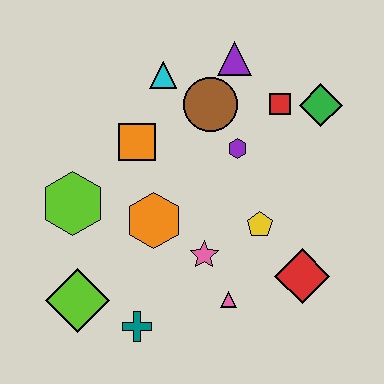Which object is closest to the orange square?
The cyan triangle is closest to the orange square.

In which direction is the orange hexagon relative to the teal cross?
The orange hexagon is above the teal cross.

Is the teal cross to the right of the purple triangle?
No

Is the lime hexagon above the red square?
No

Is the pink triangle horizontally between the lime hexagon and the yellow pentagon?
Yes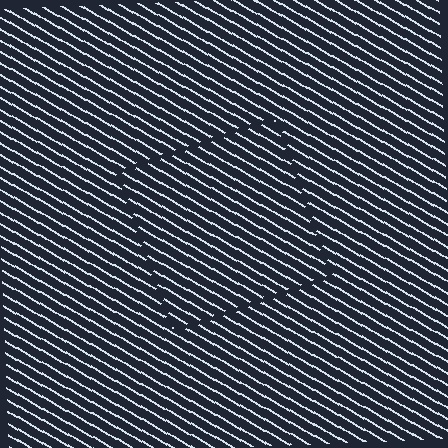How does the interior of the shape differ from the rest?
The interior of the shape contains the same grating, shifted by half a period — the contour is defined by the phase discontinuity where line-ends from the inner and outer gratings abut.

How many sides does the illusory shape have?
4 sides — the line-ends trace a square.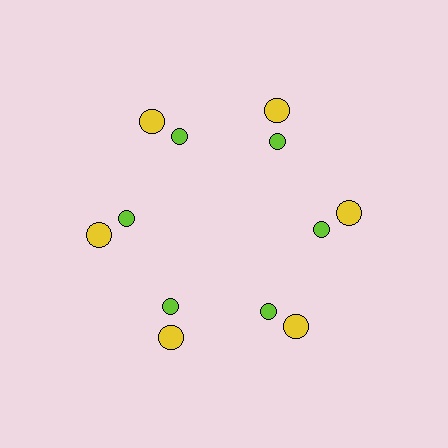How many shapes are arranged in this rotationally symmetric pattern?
There are 12 shapes, arranged in 6 groups of 2.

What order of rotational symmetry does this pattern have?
This pattern has 6-fold rotational symmetry.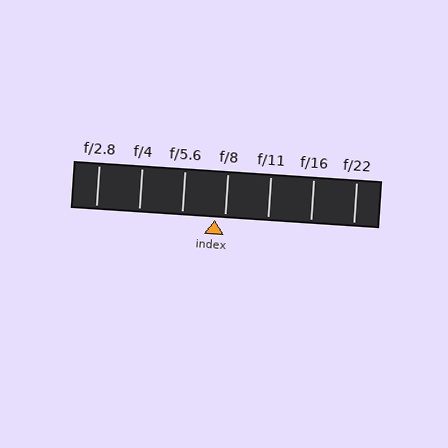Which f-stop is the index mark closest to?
The index mark is closest to f/8.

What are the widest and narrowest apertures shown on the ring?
The widest aperture shown is f/2.8 and the narrowest is f/22.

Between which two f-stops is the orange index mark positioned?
The index mark is between f/5.6 and f/8.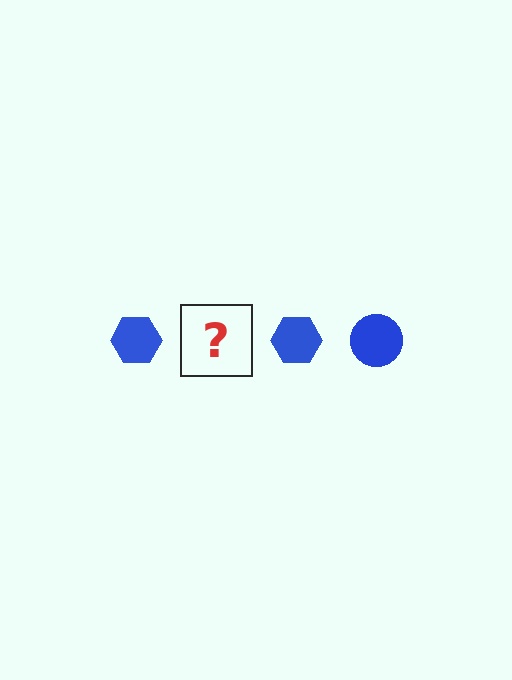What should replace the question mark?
The question mark should be replaced with a blue circle.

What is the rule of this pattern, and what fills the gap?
The rule is that the pattern cycles through hexagon, circle shapes in blue. The gap should be filled with a blue circle.